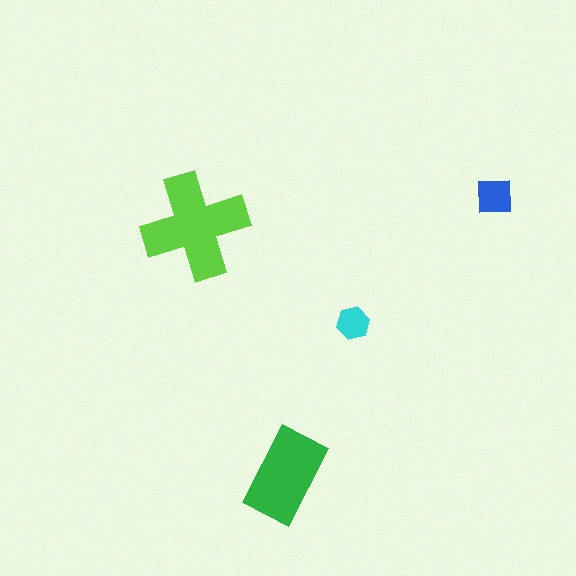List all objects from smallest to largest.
The cyan hexagon, the blue square, the green rectangle, the lime cross.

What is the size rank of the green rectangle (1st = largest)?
2nd.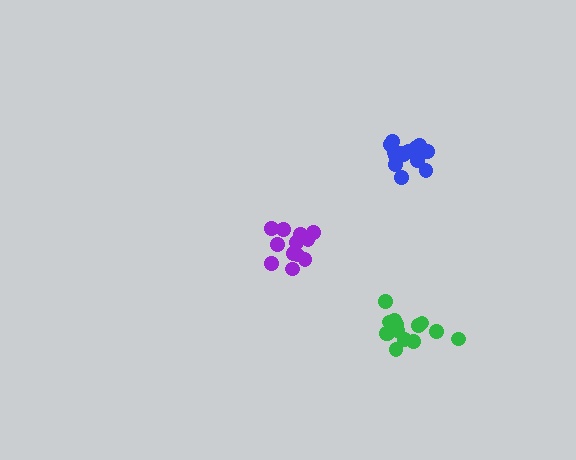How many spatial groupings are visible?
There are 3 spatial groupings.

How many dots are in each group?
Group 1: 12 dots, Group 2: 14 dots, Group 3: 14 dots (40 total).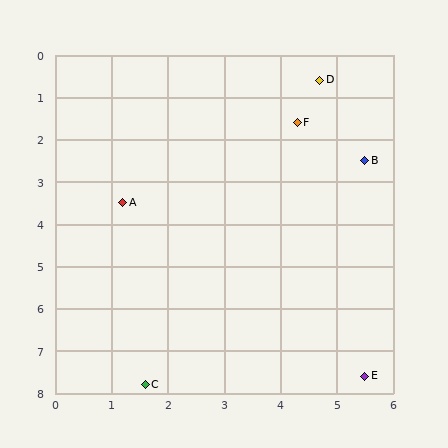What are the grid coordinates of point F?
Point F is at approximately (4.3, 1.6).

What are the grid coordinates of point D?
Point D is at approximately (4.7, 0.6).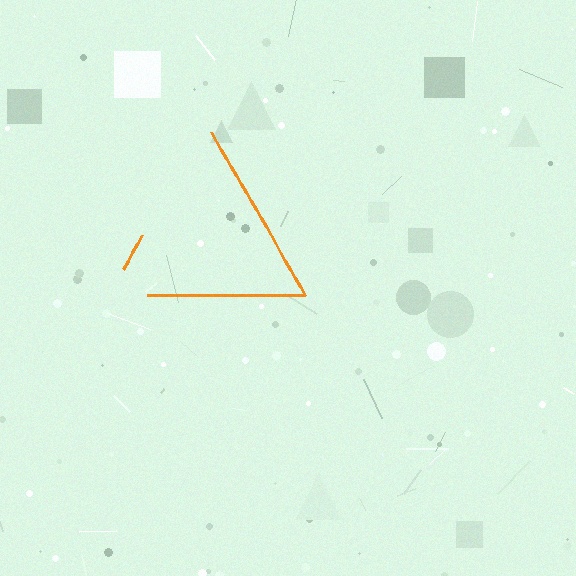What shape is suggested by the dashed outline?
The dashed outline suggests a triangle.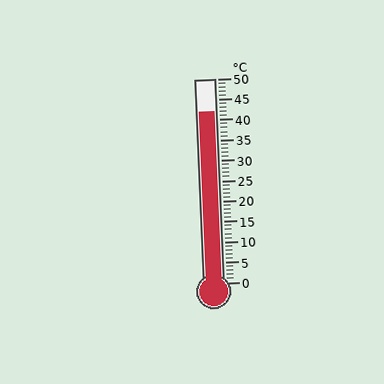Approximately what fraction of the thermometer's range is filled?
The thermometer is filled to approximately 85% of its range.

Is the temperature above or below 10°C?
The temperature is above 10°C.